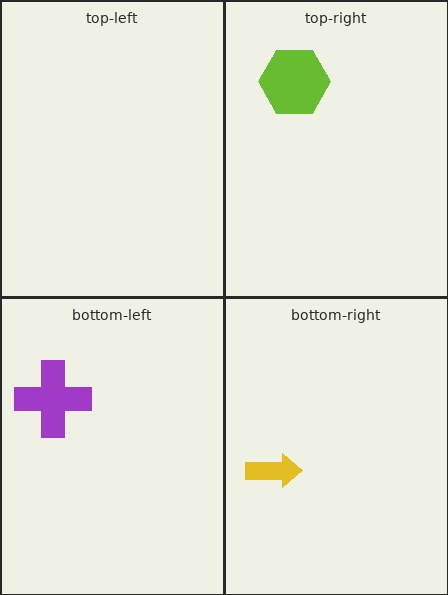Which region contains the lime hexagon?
The top-right region.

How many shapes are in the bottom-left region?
1.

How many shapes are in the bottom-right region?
1.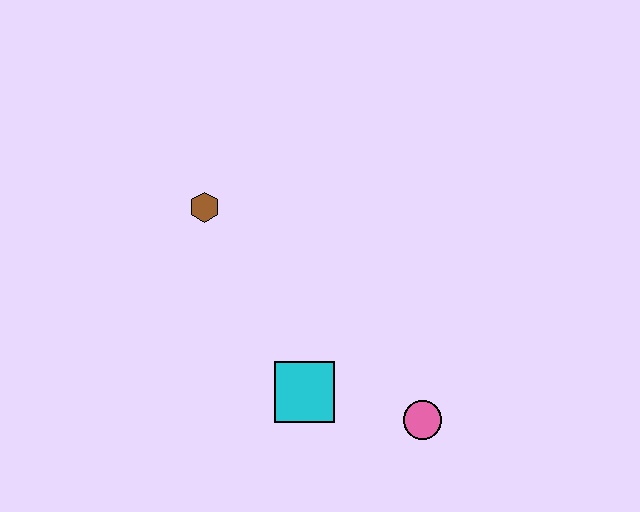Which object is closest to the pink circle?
The cyan square is closest to the pink circle.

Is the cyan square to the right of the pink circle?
No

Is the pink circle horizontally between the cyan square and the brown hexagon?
No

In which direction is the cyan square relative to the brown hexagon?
The cyan square is below the brown hexagon.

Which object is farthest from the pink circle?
The brown hexagon is farthest from the pink circle.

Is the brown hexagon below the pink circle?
No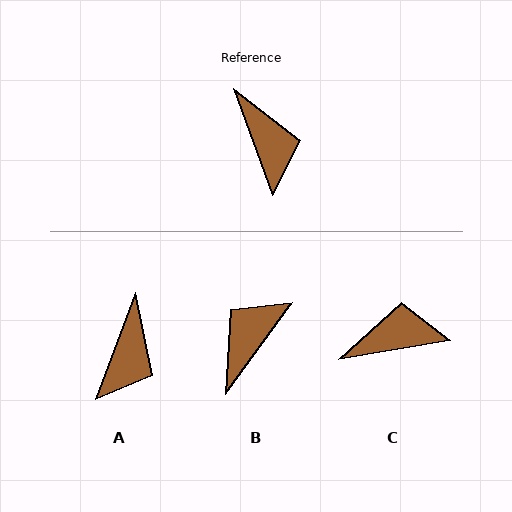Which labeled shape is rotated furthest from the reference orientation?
B, about 123 degrees away.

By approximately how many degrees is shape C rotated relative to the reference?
Approximately 79 degrees counter-clockwise.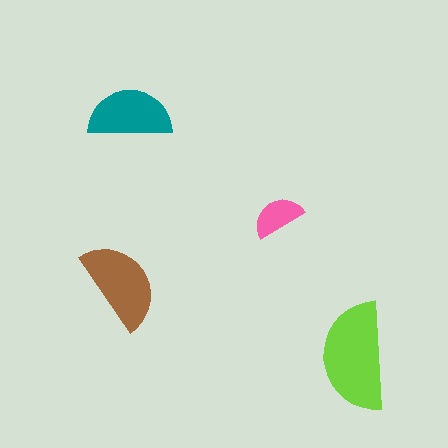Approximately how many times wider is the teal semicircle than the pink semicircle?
About 1.5 times wider.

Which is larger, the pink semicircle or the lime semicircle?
The lime one.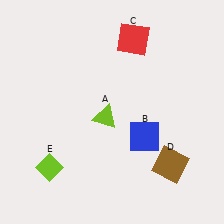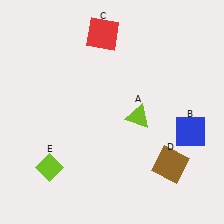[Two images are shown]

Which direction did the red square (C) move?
The red square (C) moved left.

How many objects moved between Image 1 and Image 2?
3 objects moved between the two images.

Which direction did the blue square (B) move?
The blue square (B) moved right.